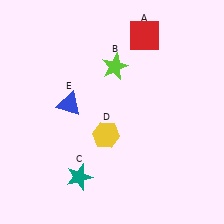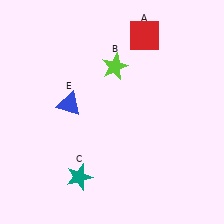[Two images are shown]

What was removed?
The yellow hexagon (D) was removed in Image 2.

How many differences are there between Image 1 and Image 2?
There is 1 difference between the two images.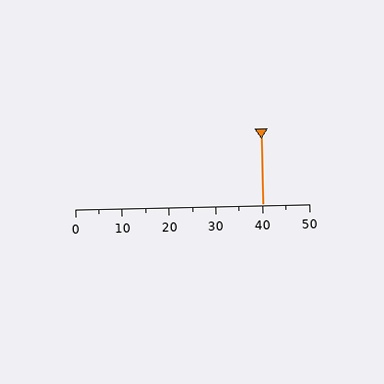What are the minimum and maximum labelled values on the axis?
The axis runs from 0 to 50.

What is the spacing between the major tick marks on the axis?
The major ticks are spaced 10 apart.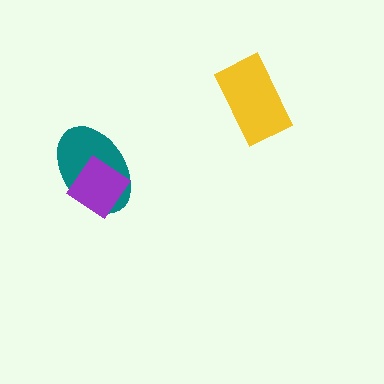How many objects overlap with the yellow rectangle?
0 objects overlap with the yellow rectangle.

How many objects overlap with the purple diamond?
1 object overlaps with the purple diamond.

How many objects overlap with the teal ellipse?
1 object overlaps with the teal ellipse.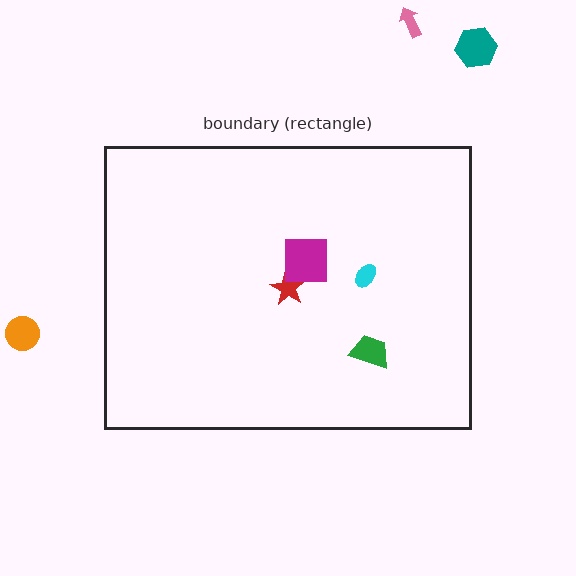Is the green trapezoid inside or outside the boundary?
Inside.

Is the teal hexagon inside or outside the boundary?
Outside.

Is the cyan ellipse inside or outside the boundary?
Inside.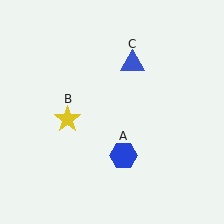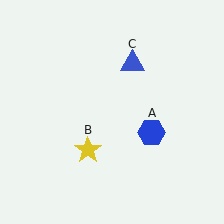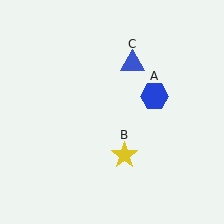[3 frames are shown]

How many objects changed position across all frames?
2 objects changed position: blue hexagon (object A), yellow star (object B).